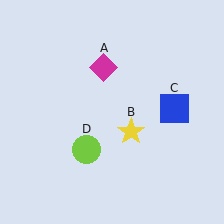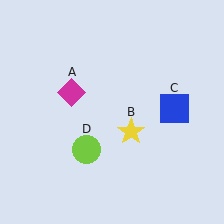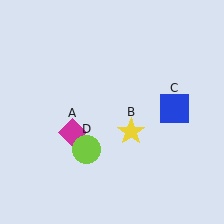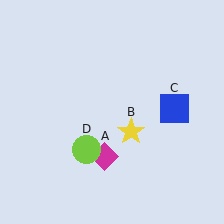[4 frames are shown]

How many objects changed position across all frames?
1 object changed position: magenta diamond (object A).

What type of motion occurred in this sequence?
The magenta diamond (object A) rotated counterclockwise around the center of the scene.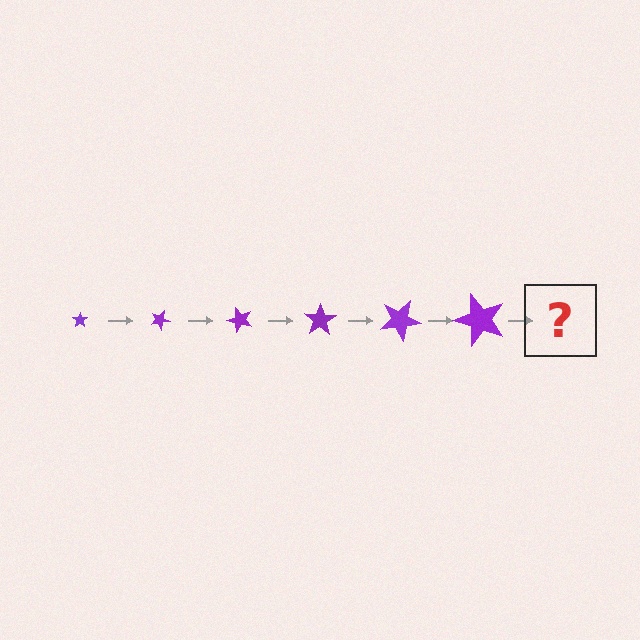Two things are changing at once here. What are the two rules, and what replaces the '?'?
The two rules are that the star grows larger each step and it rotates 25 degrees each step. The '?' should be a star, larger than the previous one and rotated 150 degrees from the start.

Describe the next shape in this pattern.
It should be a star, larger than the previous one and rotated 150 degrees from the start.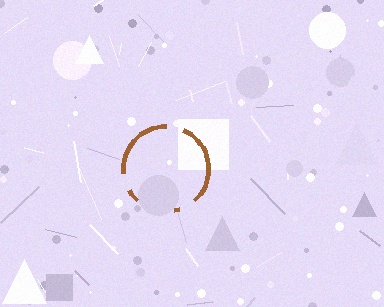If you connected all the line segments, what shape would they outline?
They would outline a circle.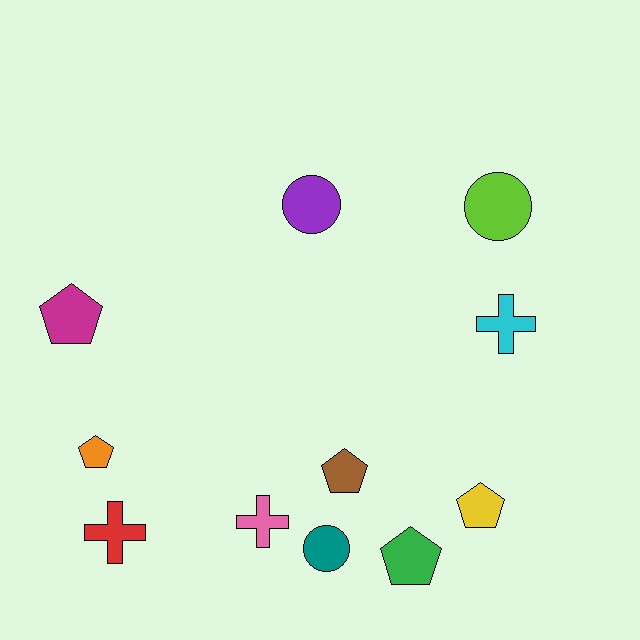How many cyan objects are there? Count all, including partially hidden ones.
There is 1 cyan object.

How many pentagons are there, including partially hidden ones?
There are 5 pentagons.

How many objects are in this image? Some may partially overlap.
There are 11 objects.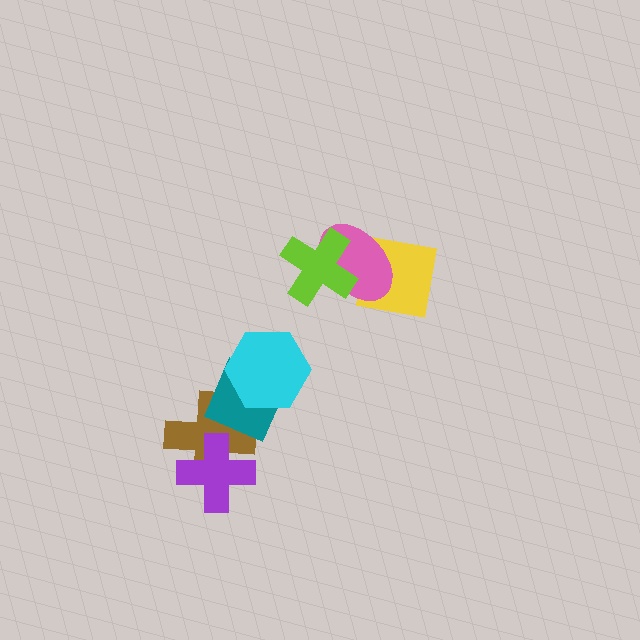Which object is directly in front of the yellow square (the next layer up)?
The pink ellipse is directly in front of the yellow square.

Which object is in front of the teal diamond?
The cyan hexagon is in front of the teal diamond.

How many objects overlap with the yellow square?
2 objects overlap with the yellow square.